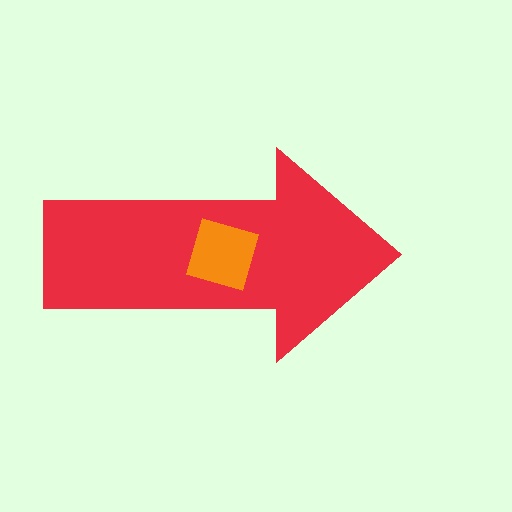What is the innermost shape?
The orange diamond.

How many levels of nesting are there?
2.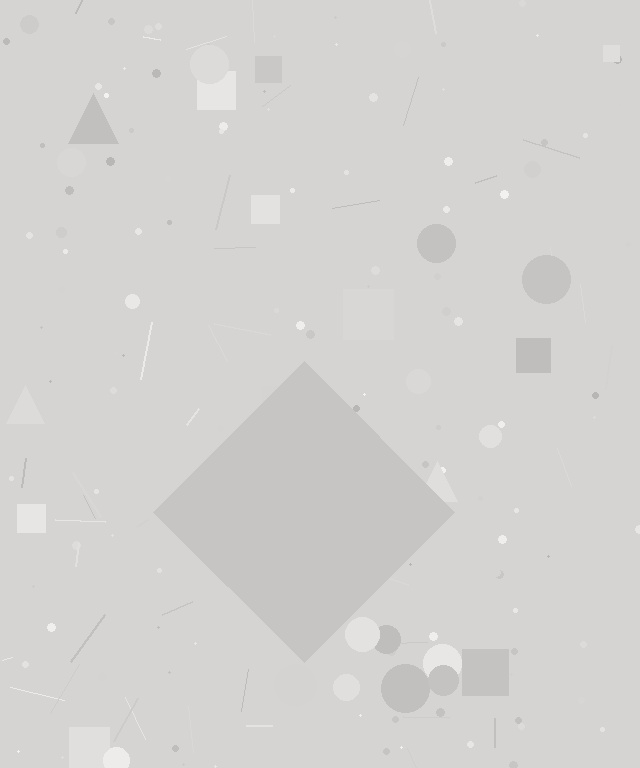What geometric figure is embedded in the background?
A diamond is embedded in the background.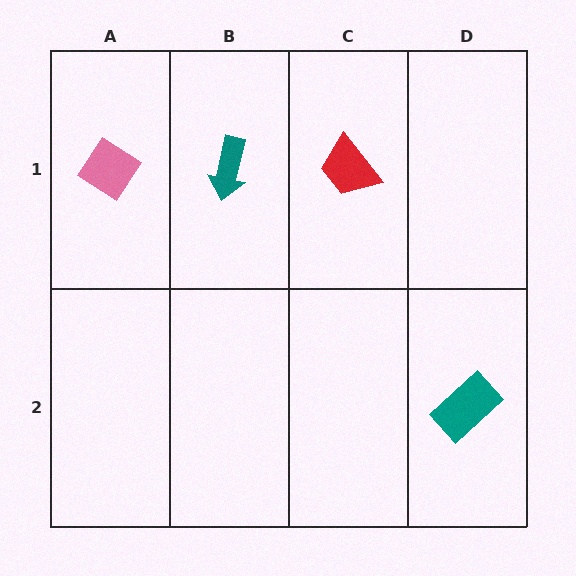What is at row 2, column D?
A teal rectangle.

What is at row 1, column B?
A teal arrow.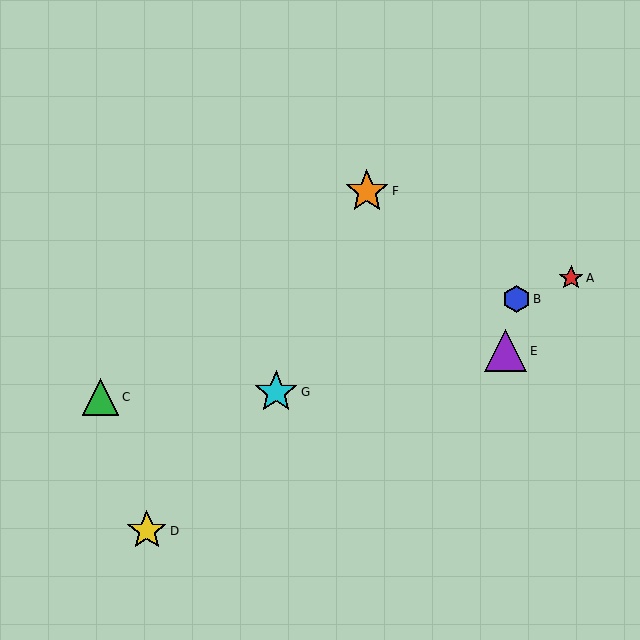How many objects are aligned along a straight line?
3 objects (A, B, G) are aligned along a straight line.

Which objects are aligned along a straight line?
Objects A, B, G are aligned along a straight line.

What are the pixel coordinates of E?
Object E is at (506, 351).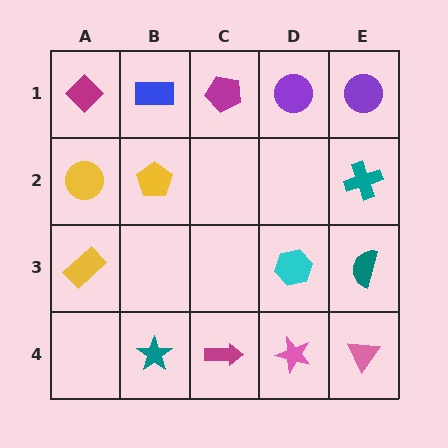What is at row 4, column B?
A teal star.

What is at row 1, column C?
A magenta pentagon.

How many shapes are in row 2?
3 shapes.